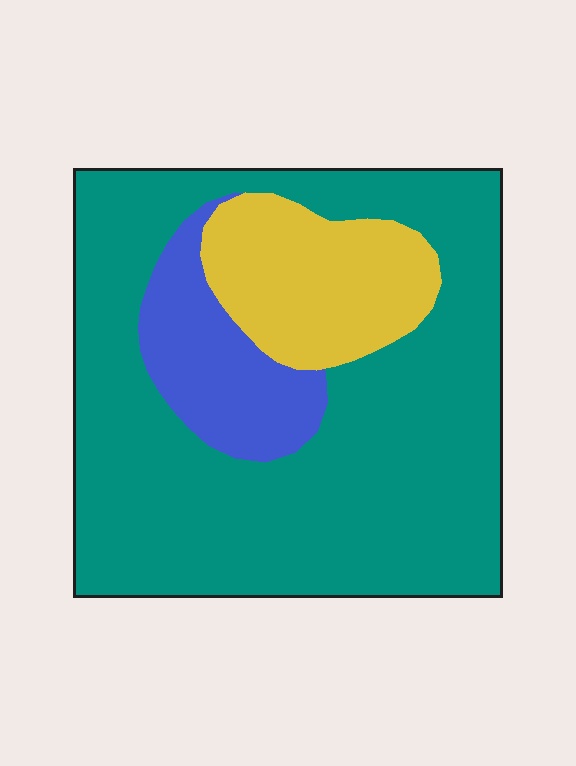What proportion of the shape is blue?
Blue covers roughly 15% of the shape.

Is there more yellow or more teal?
Teal.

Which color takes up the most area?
Teal, at roughly 70%.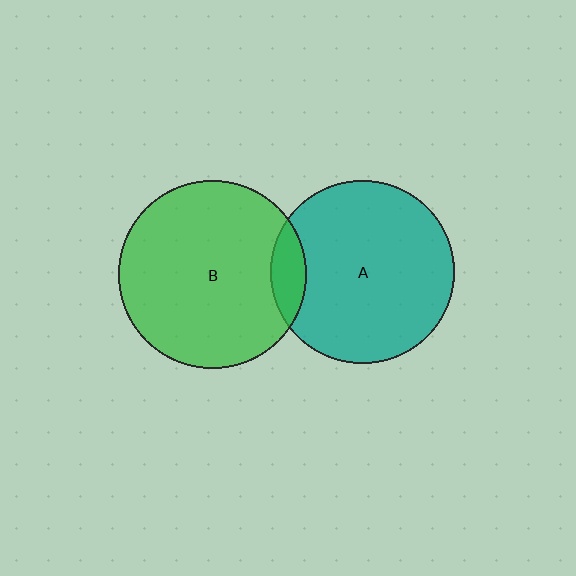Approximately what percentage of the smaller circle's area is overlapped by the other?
Approximately 10%.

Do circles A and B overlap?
Yes.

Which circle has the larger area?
Circle B (green).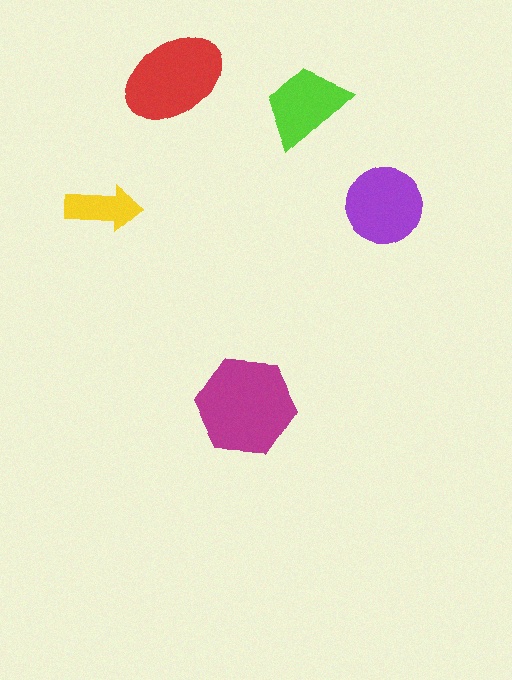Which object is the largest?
The magenta hexagon.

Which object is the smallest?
The yellow arrow.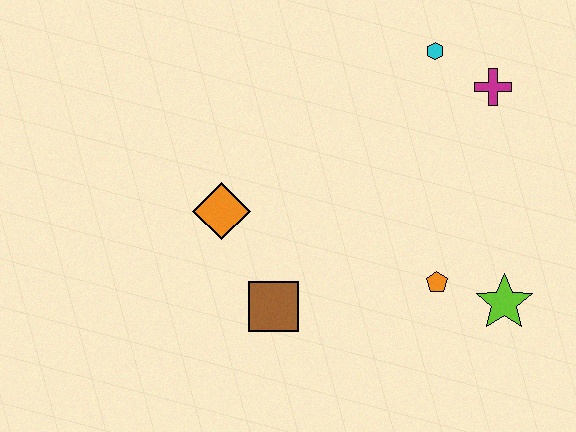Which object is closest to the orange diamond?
The brown square is closest to the orange diamond.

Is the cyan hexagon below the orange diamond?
No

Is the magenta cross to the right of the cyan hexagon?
Yes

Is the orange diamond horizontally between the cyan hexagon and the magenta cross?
No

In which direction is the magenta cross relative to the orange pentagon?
The magenta cross is above the orange pentagon.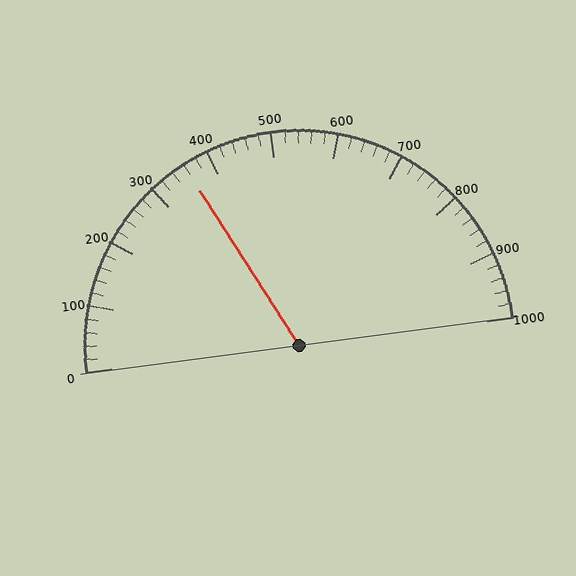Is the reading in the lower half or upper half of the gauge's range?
The reading is in the lower half of the range (0 to 1000).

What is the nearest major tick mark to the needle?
The nearest major tick mark is 400.